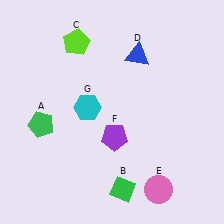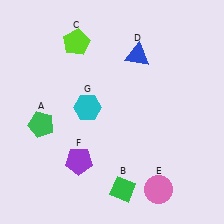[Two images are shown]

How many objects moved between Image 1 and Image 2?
1 object moved between the two images.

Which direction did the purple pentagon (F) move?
The purple pentagon (F) moved left.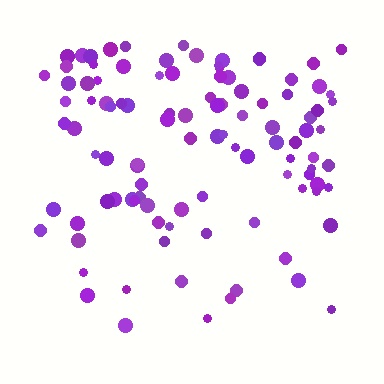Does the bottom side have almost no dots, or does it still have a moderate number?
Still a moderate number, just noticeably fewer than the top.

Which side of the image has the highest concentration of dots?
The top.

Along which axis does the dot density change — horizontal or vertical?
Vertical.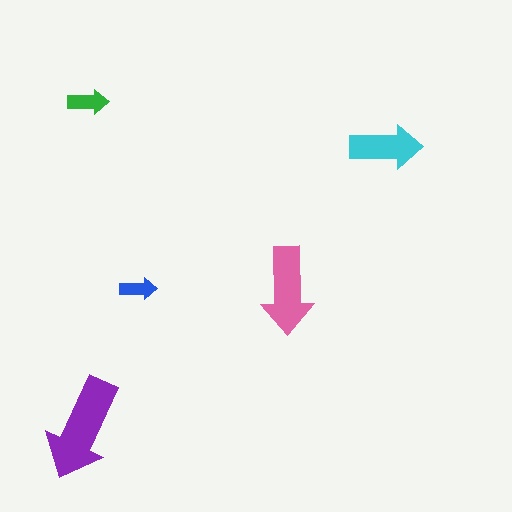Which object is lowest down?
The purple arrow is bottommost.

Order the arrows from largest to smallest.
the purple one, the pink one, the cyan one, the green one, the blue one.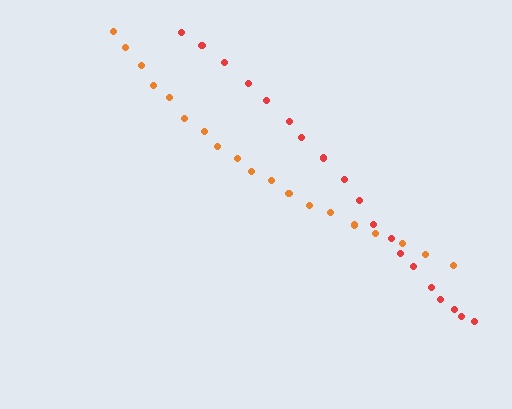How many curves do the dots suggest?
There are 2 distinct paths.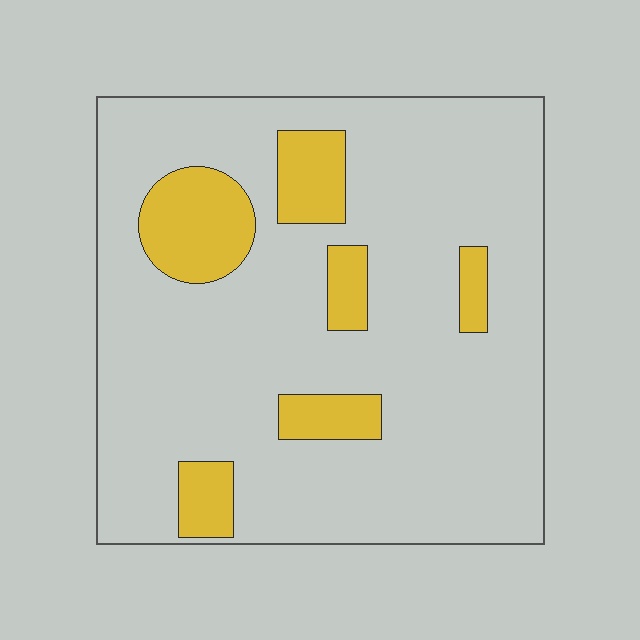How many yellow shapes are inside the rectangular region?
6.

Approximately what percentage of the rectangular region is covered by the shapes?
Approximately 15%.